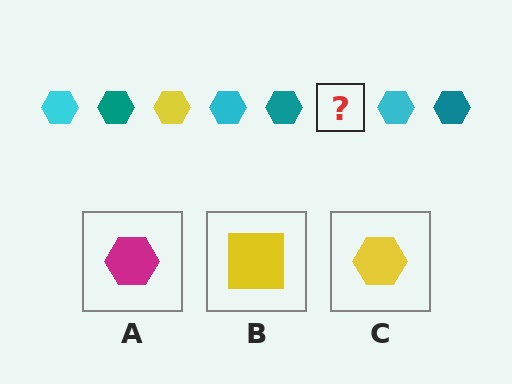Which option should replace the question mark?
Option C.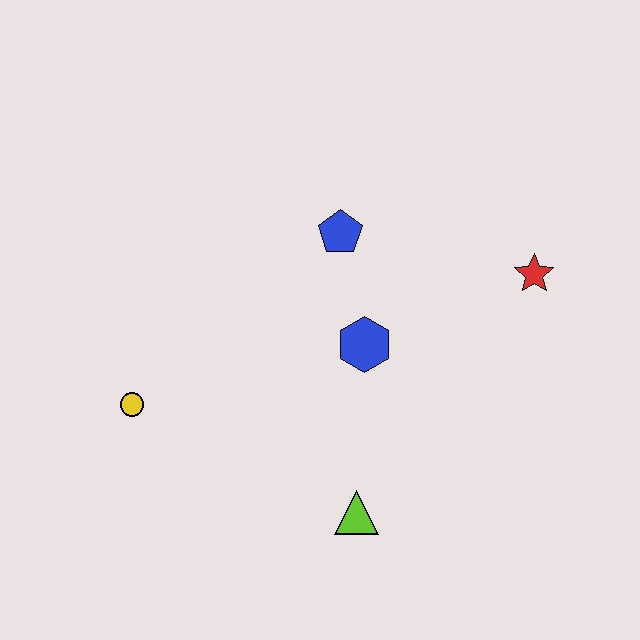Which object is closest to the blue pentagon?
The blue hexagon is closest to the blue pentagon.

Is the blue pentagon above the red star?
Yes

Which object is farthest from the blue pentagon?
The lime triangle is farthest from the blue pentagon.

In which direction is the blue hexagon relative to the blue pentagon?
The blue hexagon is below the blue pentagon.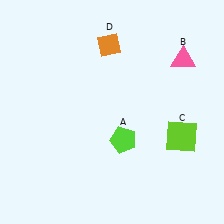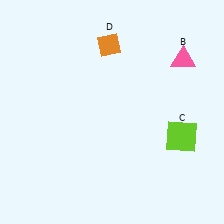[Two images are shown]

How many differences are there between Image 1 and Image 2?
There is 1 difference between the two images.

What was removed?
The lime pentagon (A) was removed in Image 2.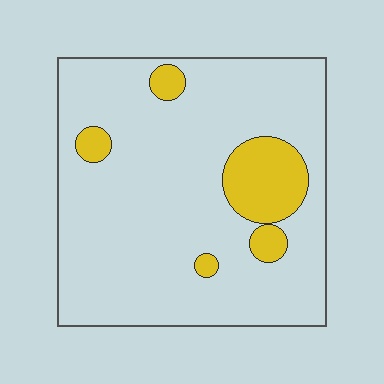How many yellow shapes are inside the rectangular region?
5.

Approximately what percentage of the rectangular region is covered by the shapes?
Approximately 15%.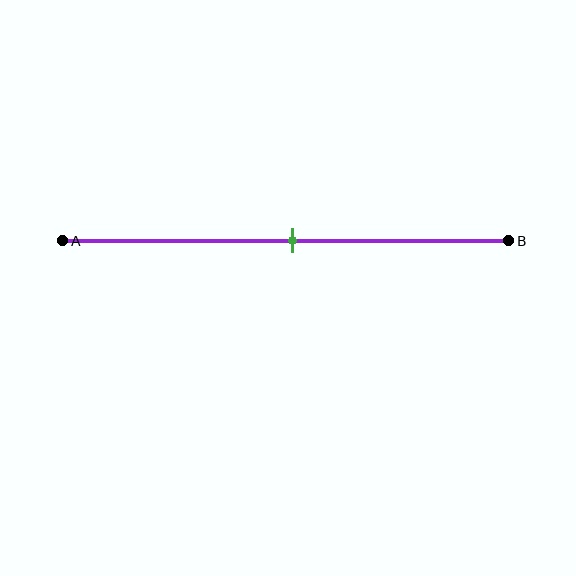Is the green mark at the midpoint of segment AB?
Yes, the mark is approximately at the midpoint.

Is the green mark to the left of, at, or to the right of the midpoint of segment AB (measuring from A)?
The green mark is approximately at the midpoint of segment AB.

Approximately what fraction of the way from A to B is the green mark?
The green mark is approximately 50% of the way from A to B.